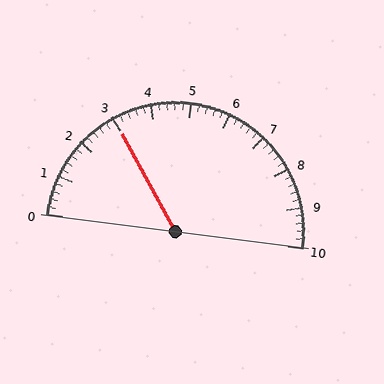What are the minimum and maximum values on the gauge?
The gauge ranges from 0 to 10.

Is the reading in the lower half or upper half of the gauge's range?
The reading is in the lower half of the range (0 to 10).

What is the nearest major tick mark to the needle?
The nearest major tick mark is 3.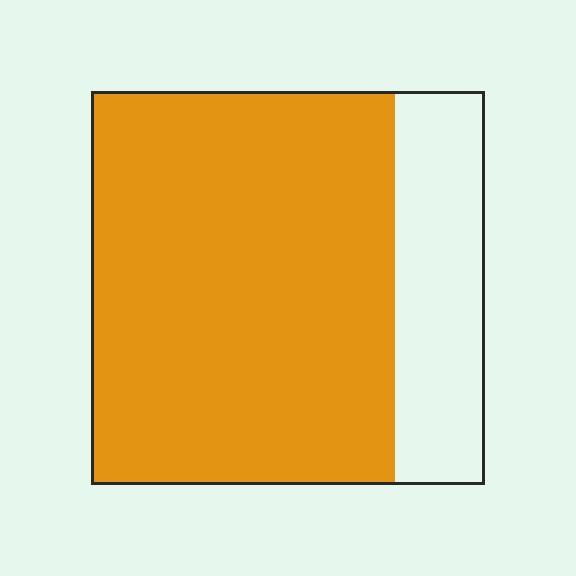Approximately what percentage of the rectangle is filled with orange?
Approximately 75%.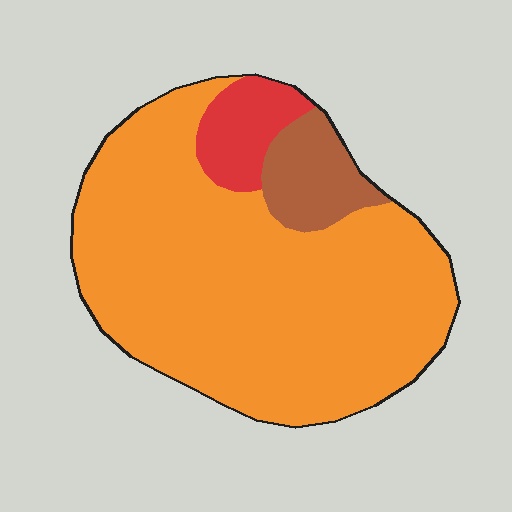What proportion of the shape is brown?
Brown covers about 10% of the shape.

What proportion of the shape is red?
Red takes up less than a quarter of the shape.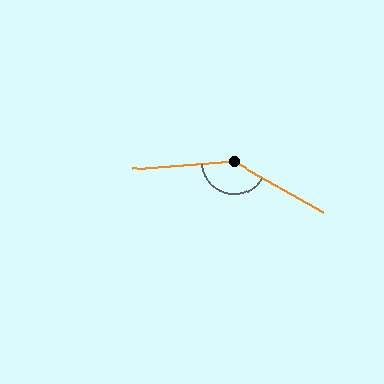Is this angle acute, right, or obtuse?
It is obtuse.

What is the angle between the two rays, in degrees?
Approximately 146 degrees.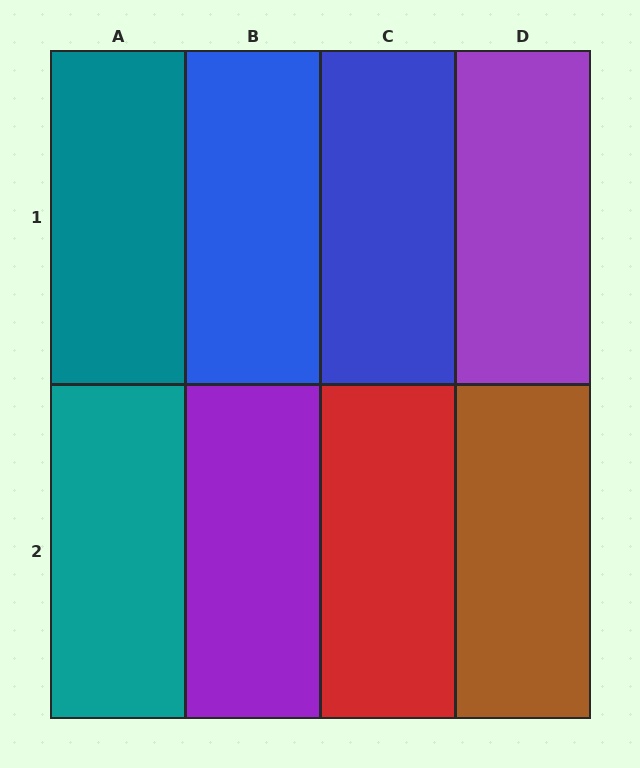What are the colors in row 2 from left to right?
Teal, purple, red, brown.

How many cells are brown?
1 cell is brown.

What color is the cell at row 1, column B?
Blue.